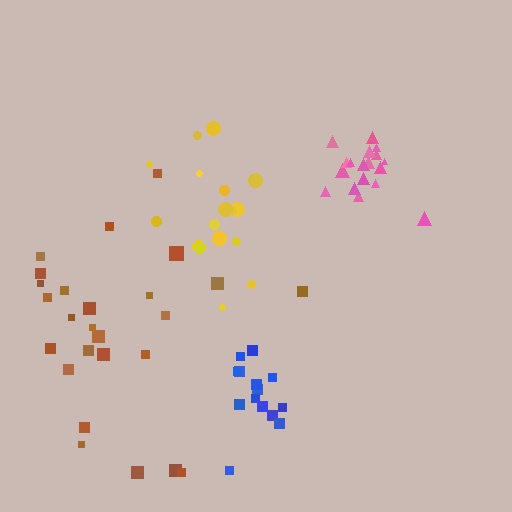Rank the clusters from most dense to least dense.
pink, blue, yellow, brown.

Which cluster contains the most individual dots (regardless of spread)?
Brown (26).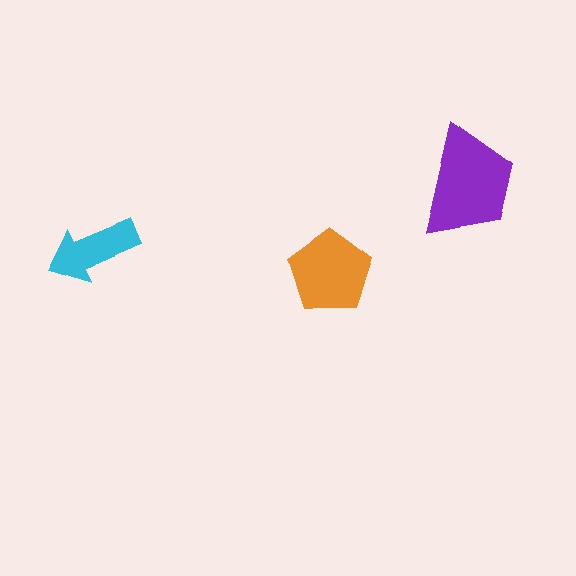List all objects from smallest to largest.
The cyan arrow, the orange pentagon, the purple trapezoid.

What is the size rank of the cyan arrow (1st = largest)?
3rd.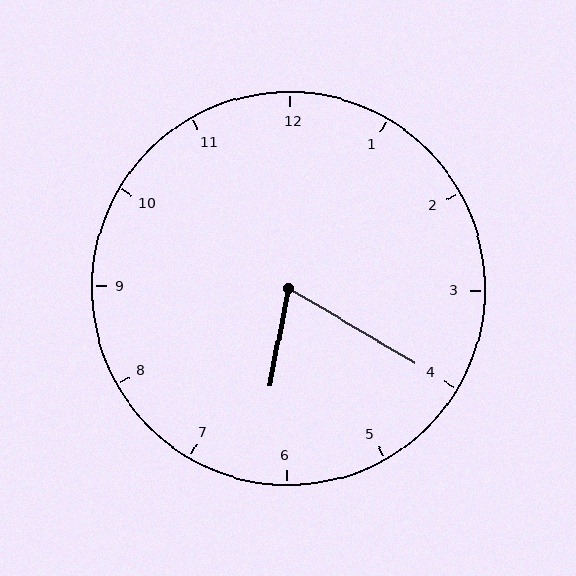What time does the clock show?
6:20.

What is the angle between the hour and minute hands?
Approximately 70 degrees.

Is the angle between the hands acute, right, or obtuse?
It is acute.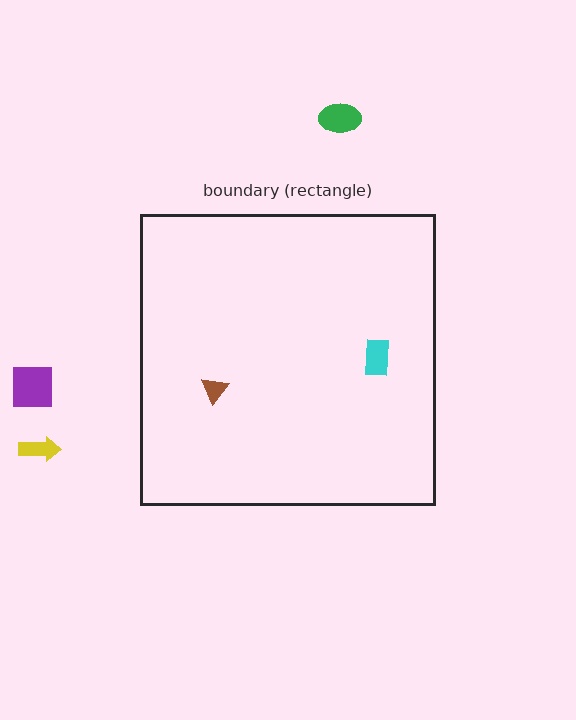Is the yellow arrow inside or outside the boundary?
Outside.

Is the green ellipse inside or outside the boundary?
Outside.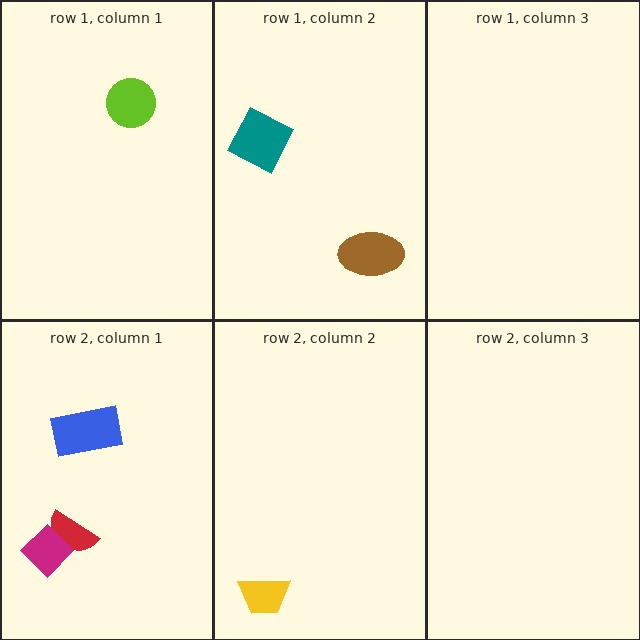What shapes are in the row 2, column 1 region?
The blue rectangle, the red semicircle, the magenta diamond.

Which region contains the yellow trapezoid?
The row 2, column 2 region.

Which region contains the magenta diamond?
The row 2, column 1 region.